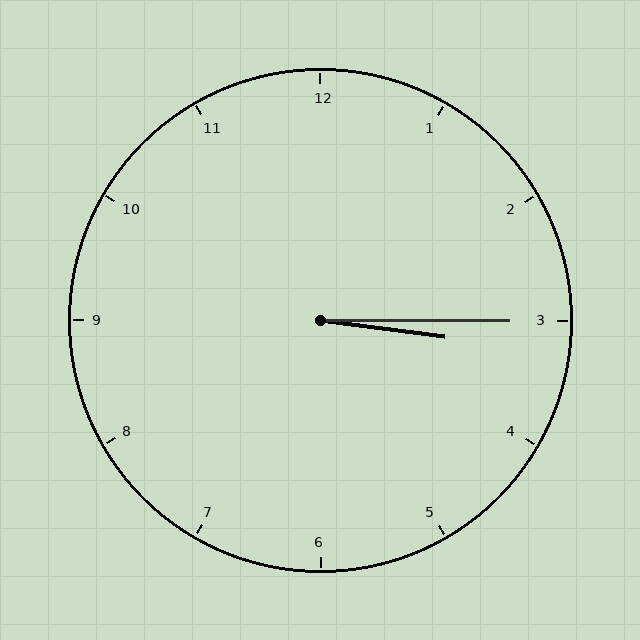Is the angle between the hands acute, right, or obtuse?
It is acute.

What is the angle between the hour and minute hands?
Approximately 8 degrees.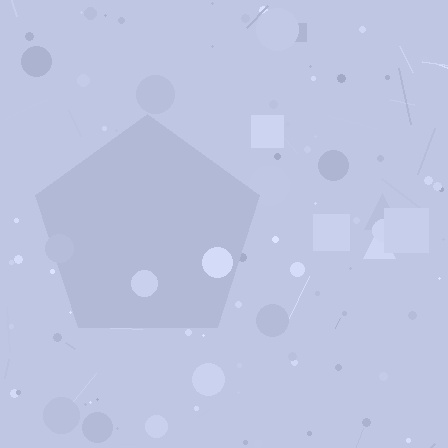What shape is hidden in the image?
A pentagon is hidden in the image.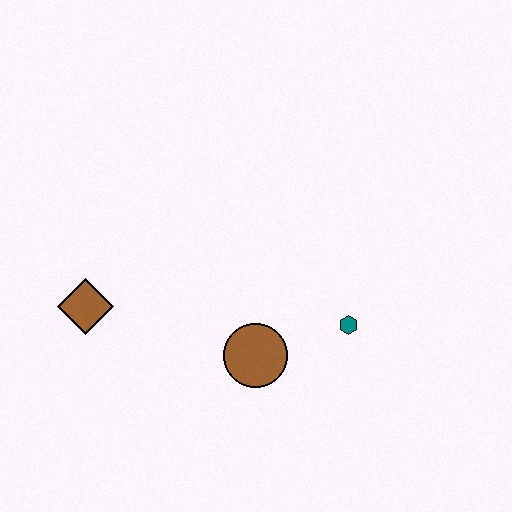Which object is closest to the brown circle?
The teal hexagon is closest to the brown circle.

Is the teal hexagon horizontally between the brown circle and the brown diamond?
No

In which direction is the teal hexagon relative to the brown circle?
The teal hexagon is to the right of the brown circle.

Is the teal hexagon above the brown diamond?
No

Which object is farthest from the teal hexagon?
The brown diamond is farthest from the teal hexagon.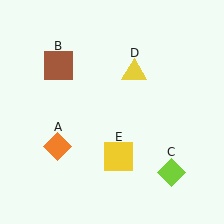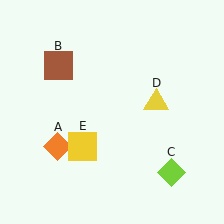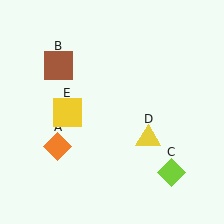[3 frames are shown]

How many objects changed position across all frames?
2 objects changed position: yellow triangle (object D), yellow square (object E).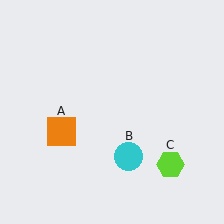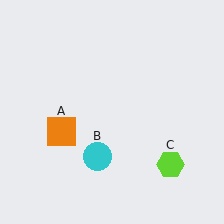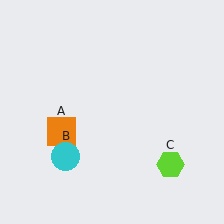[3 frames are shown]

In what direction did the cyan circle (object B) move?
The cyan circle (object B) moved left.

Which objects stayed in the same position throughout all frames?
Orange square (object A) and lime hexagon (object C) remained stationary.